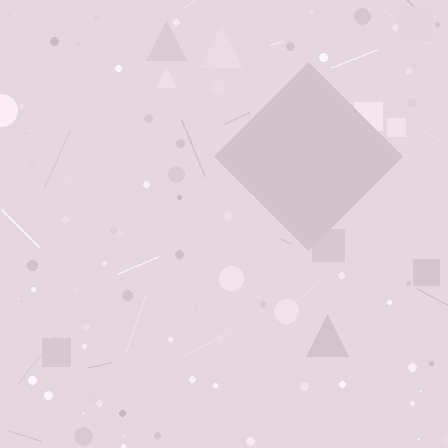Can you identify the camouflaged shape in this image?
The camouflaged shape is a diamond.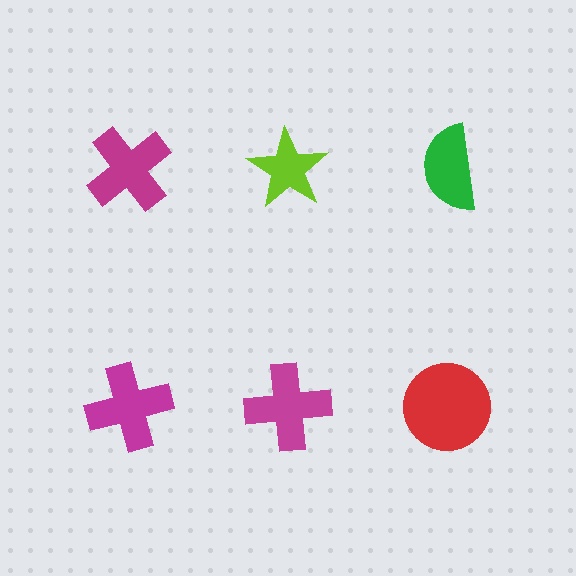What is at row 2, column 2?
A magenta cross.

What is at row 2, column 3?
A red circle.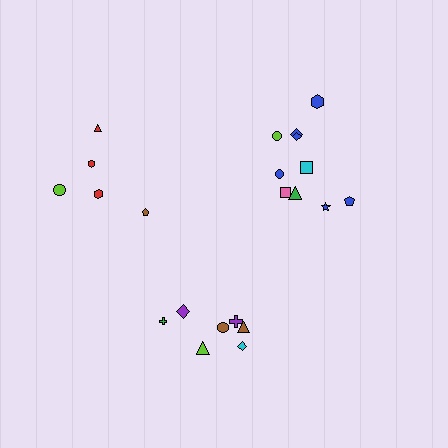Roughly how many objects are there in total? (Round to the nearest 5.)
Roughly 20 objects in total.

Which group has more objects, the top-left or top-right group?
The top-right group.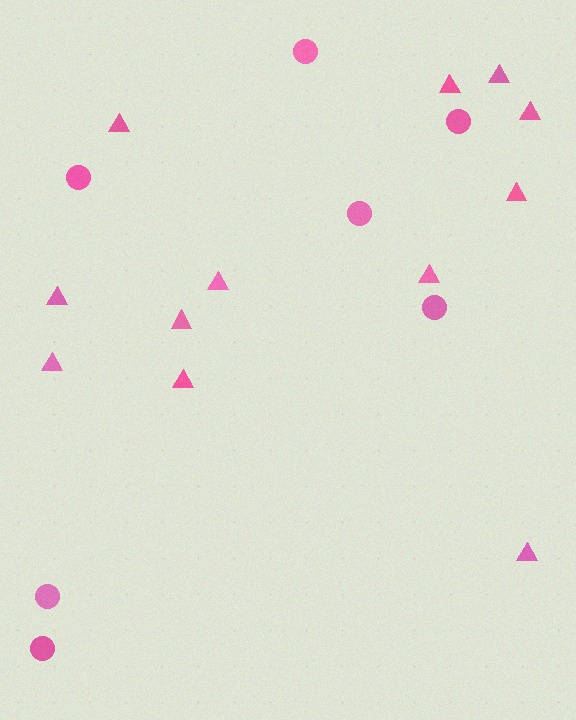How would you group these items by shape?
There are 2 groups: one group of circles (7) and one group of triangles (12).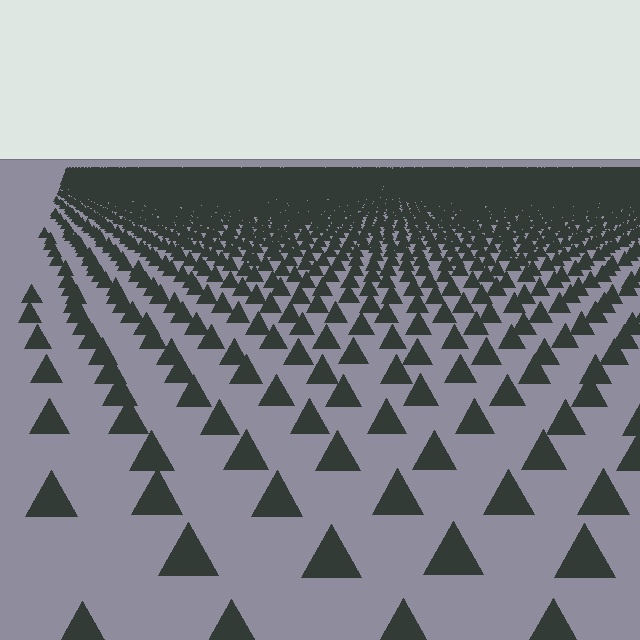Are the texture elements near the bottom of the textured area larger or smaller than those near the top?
Larger. Near the bottom, elements are closer to the viewer and appear at a bigger on-screen size.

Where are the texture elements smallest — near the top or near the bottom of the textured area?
Near the top.